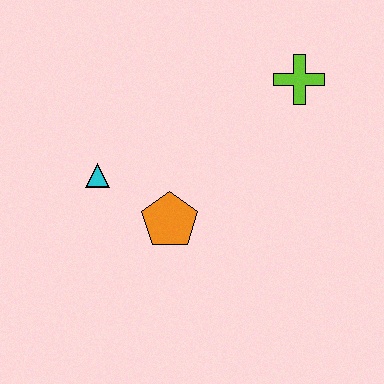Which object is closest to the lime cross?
The orange pentagon is closest to the lime cross.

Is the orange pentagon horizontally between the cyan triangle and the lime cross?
Yes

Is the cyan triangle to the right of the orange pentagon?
No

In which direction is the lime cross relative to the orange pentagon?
The lime cross is above the orange pentagon.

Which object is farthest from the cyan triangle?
The lime cross is farthest from the cyan triangle.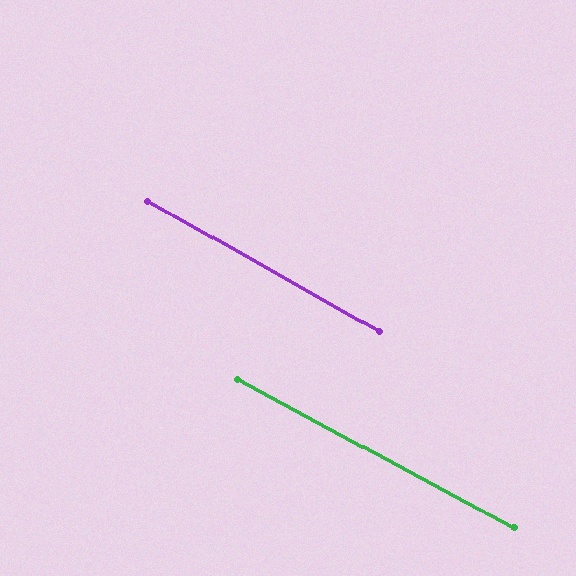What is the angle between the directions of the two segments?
Approximately 1 degree.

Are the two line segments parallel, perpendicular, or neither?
Parallel — their directions differ by only 1.1°.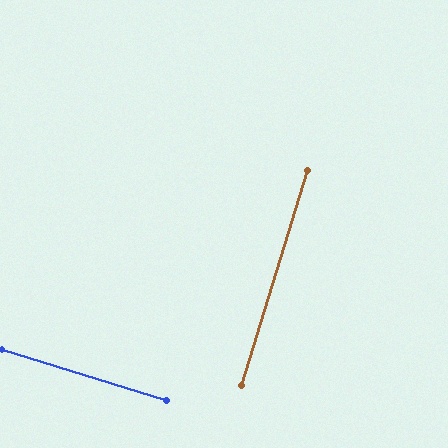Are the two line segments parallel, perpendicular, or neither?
Perpendicular — they meet at approximately 90°.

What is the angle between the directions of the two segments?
Approximately 90 degrees.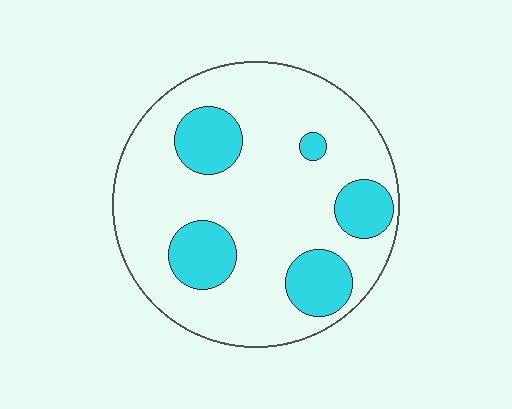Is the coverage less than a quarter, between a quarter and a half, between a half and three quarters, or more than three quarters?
Less than a quarter.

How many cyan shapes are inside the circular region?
5.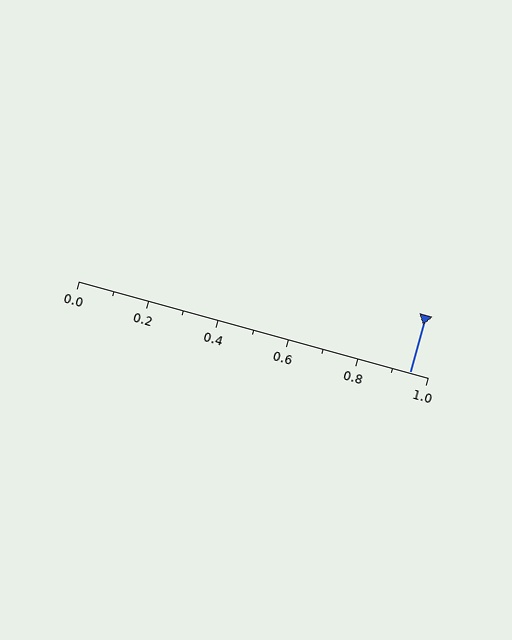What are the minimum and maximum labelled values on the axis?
The axis runs from 0.0 to 1.0.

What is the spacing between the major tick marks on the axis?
The major ticks are spaced 0.2 apart.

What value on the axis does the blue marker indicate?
The marker indicates approximately 0.95.